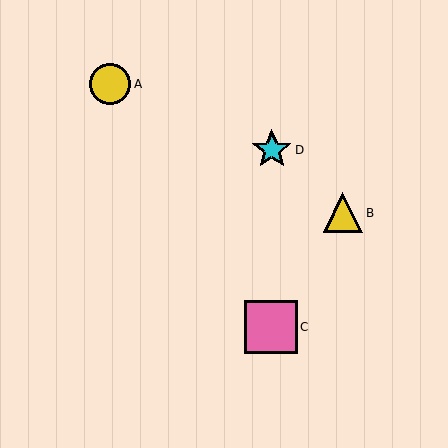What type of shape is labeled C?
Shape C is a pink square.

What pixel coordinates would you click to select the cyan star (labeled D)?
Click at (272, 150) to select the cyan star D.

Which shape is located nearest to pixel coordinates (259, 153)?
The cyan star (labeled D) at (272, 150) is nearest to that location.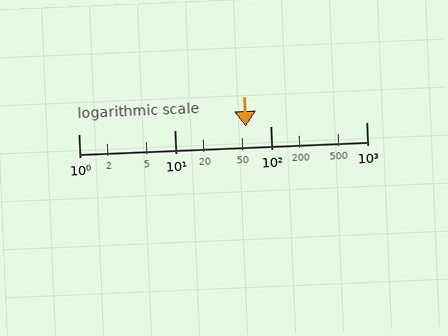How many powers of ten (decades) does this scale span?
The scale spans 3 decades, from 1 to 1000.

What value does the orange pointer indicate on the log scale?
The pointer indicates approximately 56.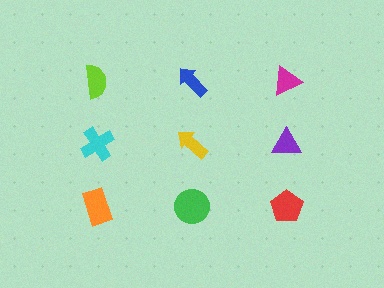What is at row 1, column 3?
A magenta triangle.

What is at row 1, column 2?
A blue arrow.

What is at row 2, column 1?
A cyan cross.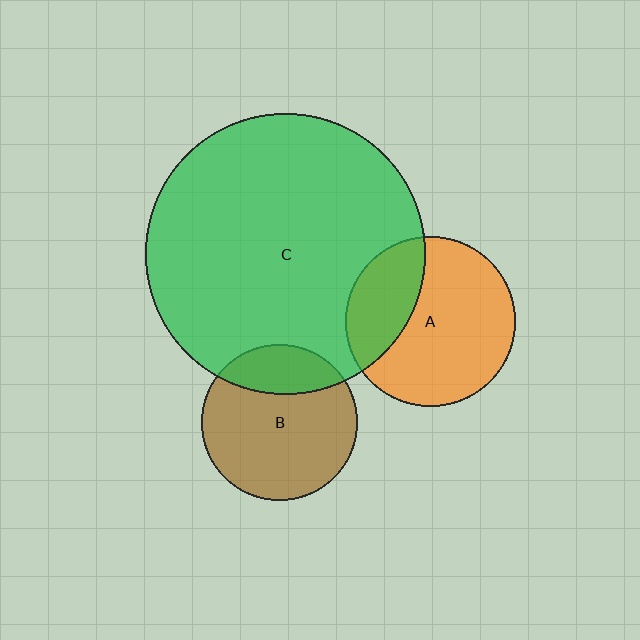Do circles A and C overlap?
Yes.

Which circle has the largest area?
Circle C (green).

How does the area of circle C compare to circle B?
Approximately 3.2 times.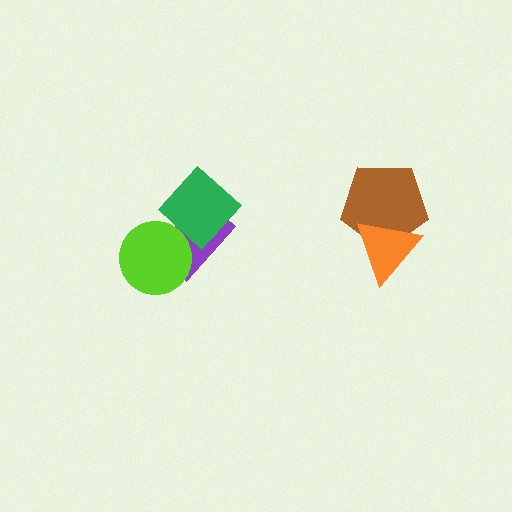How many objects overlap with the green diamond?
2 objects overlap with the green diamond.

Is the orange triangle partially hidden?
No, no other shape covers it.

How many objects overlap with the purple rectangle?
2 objects overlap with the purple rectangle.